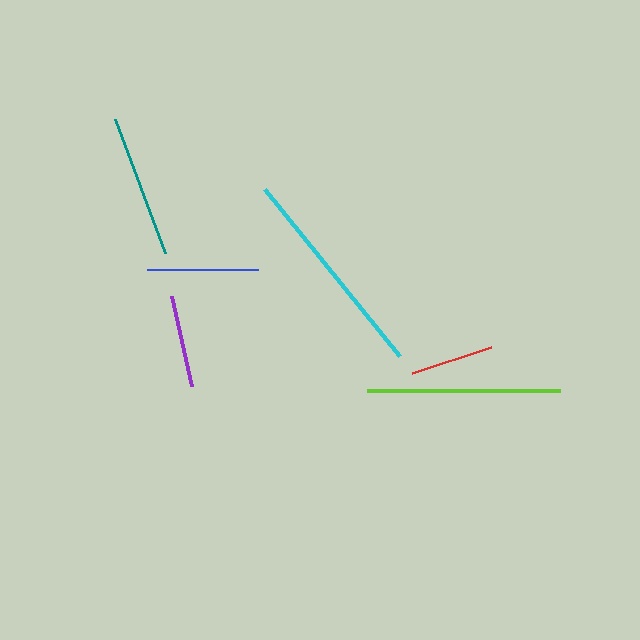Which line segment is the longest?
The cyan line is the longest at approximately 215 pixels.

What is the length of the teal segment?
The teal segment is approximately 143 pixels long.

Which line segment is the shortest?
The red line is the shortest at approximately 84 pixels.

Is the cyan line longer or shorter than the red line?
The cyan line is longer than the red line.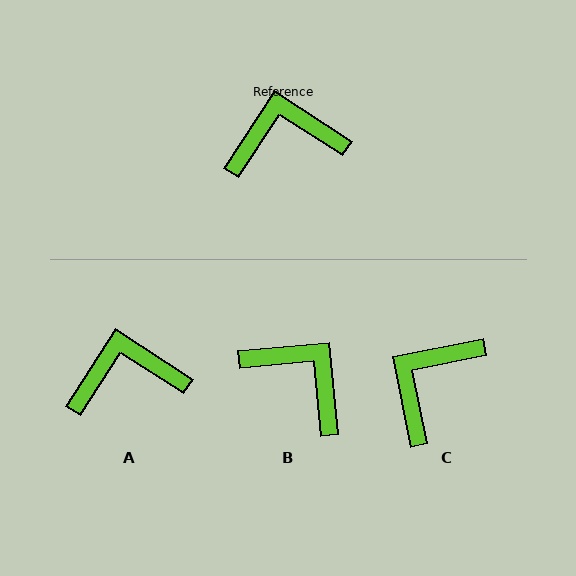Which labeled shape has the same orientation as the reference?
A.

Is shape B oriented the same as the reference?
No, it is off by about 52 degrees.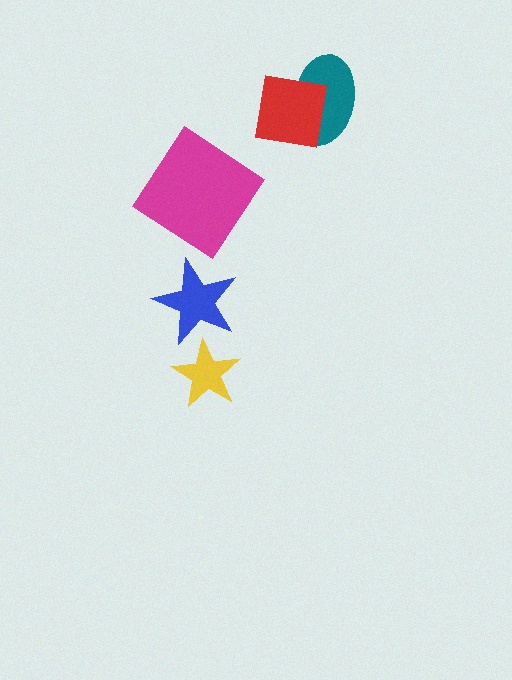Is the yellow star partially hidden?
No, no other shape covers it.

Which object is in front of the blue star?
The yellow star is in front of the blue star.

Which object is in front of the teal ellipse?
The red square is in front of the teal ellipse.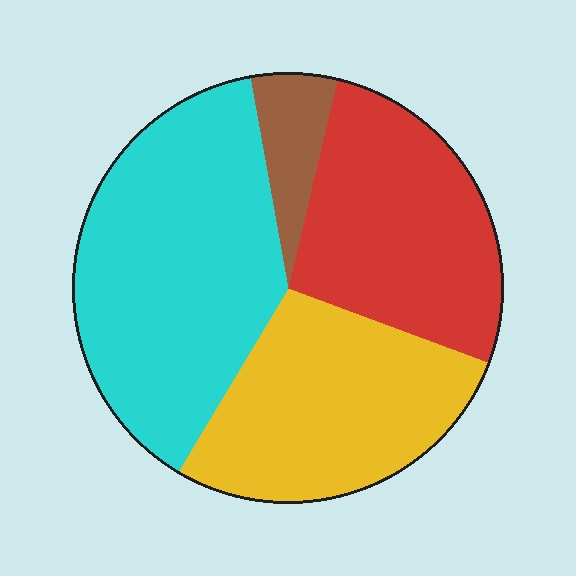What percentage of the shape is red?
Red covers 27% of the shape.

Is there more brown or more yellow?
Yellow.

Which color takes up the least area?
Brown, at roughly 5%.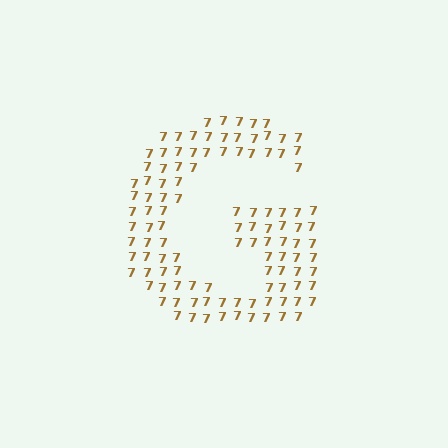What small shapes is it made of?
It is made of small digit 7's.